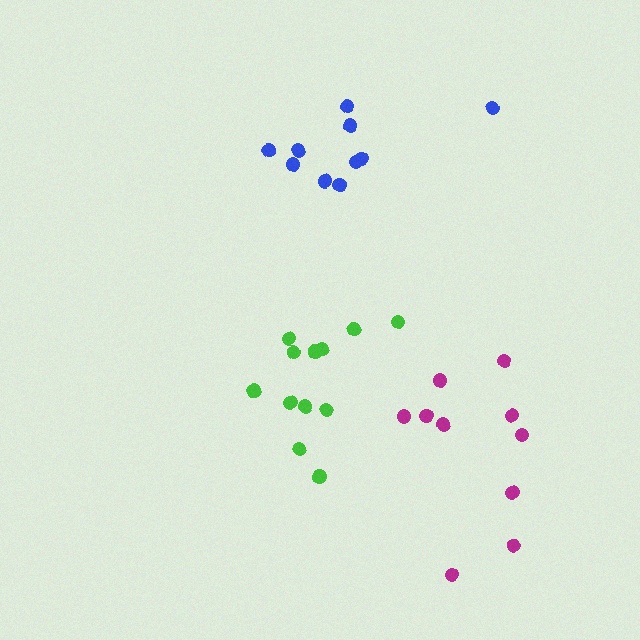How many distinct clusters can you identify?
There are 3 distinct clusters.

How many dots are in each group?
Group 1: 10 dots, Group 2: 10 dots, Group 3: 12 dots (32 total).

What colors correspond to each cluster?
The clusters are colored: blue, magenta, green.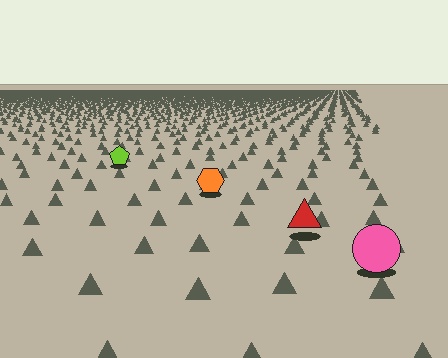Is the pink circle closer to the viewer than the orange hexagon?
Yes. The pink circle is closer — you can tell from the texture gradient: the ground texture is coarser near it.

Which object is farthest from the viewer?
The lime pentagon is farthest from the viewer. It appears smaller and the ground texture around it is denser.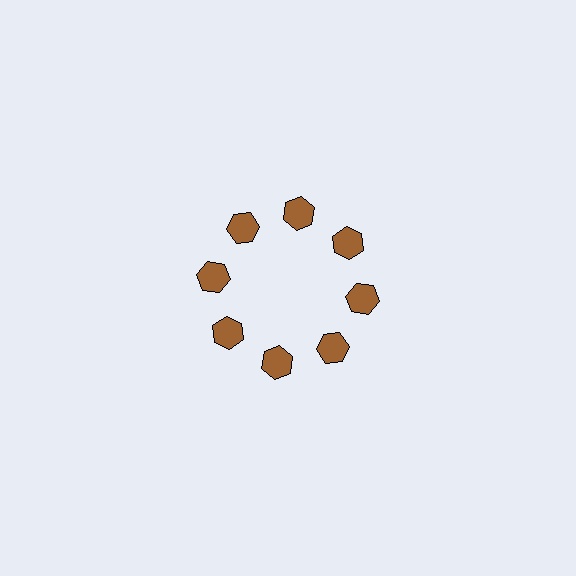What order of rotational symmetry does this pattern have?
This pattern has 8-fold rotational symmetry.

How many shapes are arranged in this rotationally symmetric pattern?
There are 8 shapes, arranged in 8 groups of 1.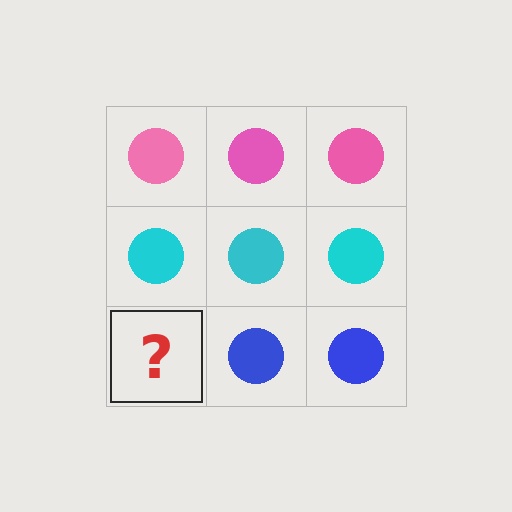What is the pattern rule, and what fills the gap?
The rule is that each row has a consistent color. The gap should be filled with a blue circle.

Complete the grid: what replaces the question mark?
The question mark should be replaced with a blue circle.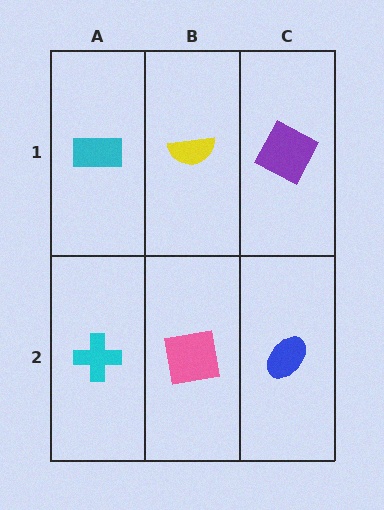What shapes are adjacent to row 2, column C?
A purple square (row 1, column C), a pink square (row 2, column B).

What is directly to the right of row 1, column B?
A purple square.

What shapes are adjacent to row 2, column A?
A cyan rectangle (row 1, column A), a pink square (row 2, column B).